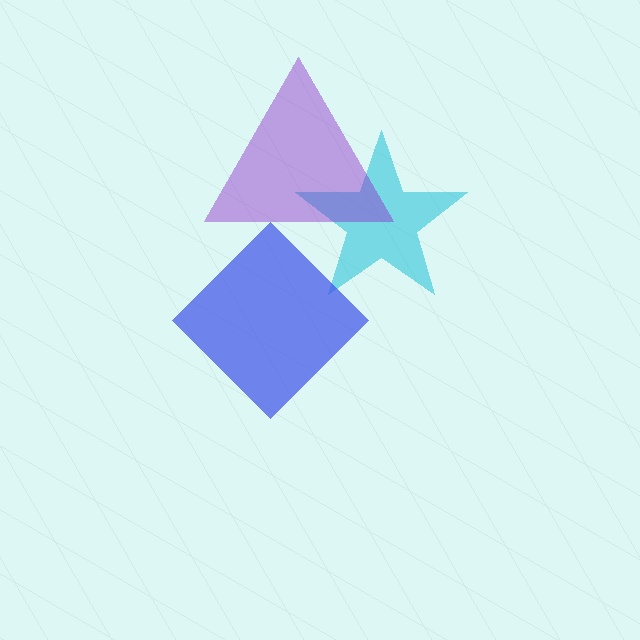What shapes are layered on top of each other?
The layered shapes are: a cyan star, a purple triangle, a blue diamond.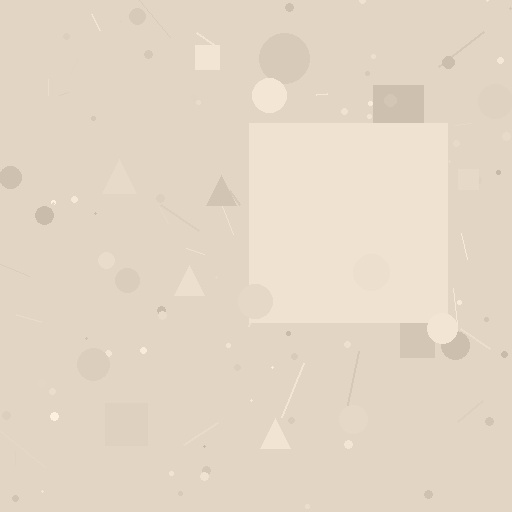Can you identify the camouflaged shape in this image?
The camouflaged shape is a square.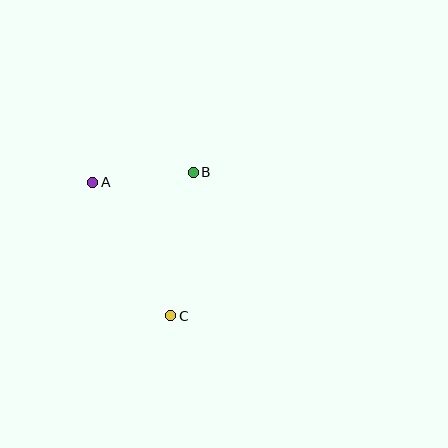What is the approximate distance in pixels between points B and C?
The distance between B and C is approximately 145 pixels.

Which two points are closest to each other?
Points A and B are closest to each other.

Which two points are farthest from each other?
Points A and C are farthest from each other.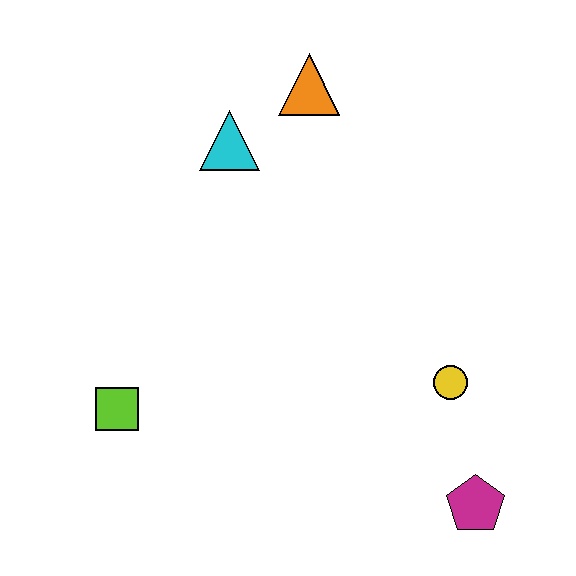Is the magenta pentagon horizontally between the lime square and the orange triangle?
No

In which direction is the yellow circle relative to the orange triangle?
The yellow circle is below the orange triangle.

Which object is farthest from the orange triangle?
The magenta pentagon is farthest from the orange triangle.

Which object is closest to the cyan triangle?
The orange triangle is closest to the cyan triangle.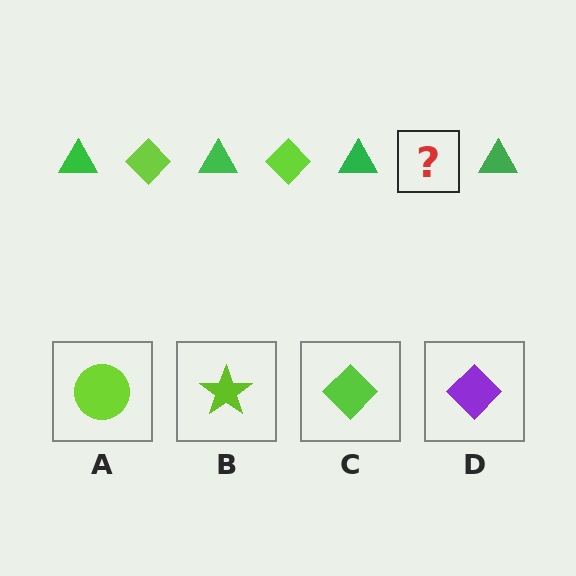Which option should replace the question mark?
Option C.